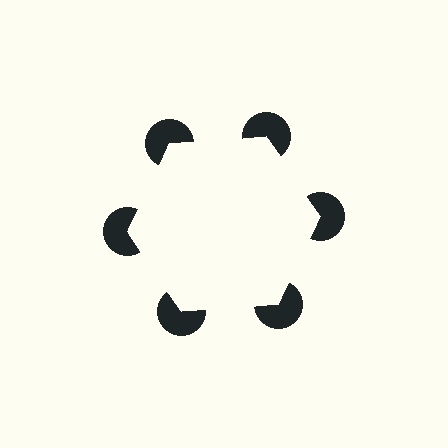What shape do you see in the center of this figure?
An illusory hexagon — its edges are inferred from the aligned wedge cuts in the pac-man discs, not physically drawn.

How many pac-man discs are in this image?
There are 6 — one at each vertex of the illusory hexagon.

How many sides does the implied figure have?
6 sides.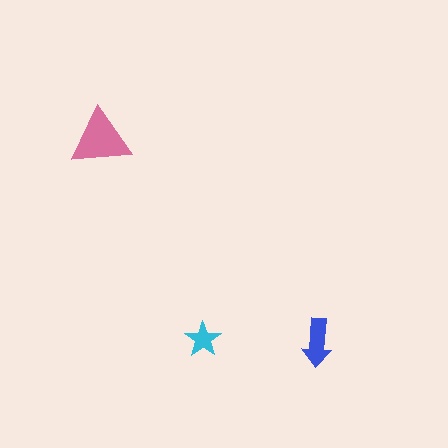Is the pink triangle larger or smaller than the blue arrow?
Larger.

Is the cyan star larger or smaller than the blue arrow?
Smaller.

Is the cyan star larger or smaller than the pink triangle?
Smaller.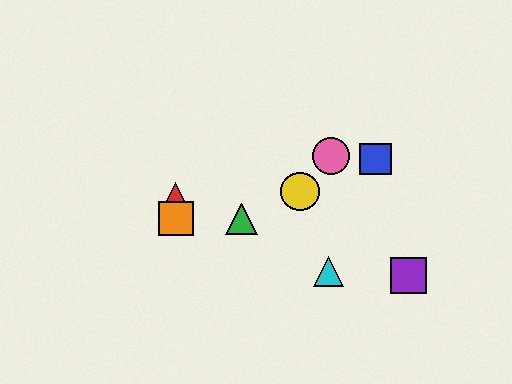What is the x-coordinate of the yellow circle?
The yellow circle is at x≈300.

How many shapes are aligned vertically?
2 shapes (the red triangle, the orange square) are aligned vertically.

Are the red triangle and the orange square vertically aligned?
Yes, both are at x≈176.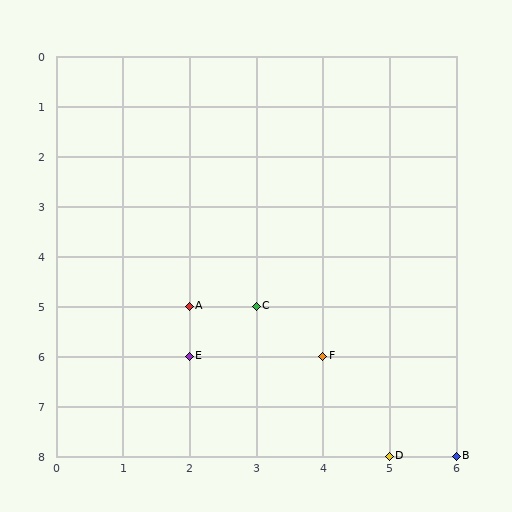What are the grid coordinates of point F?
Point F is at grid coordinates (4, 6).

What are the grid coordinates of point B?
Point B is at grid coordinates (6, 8).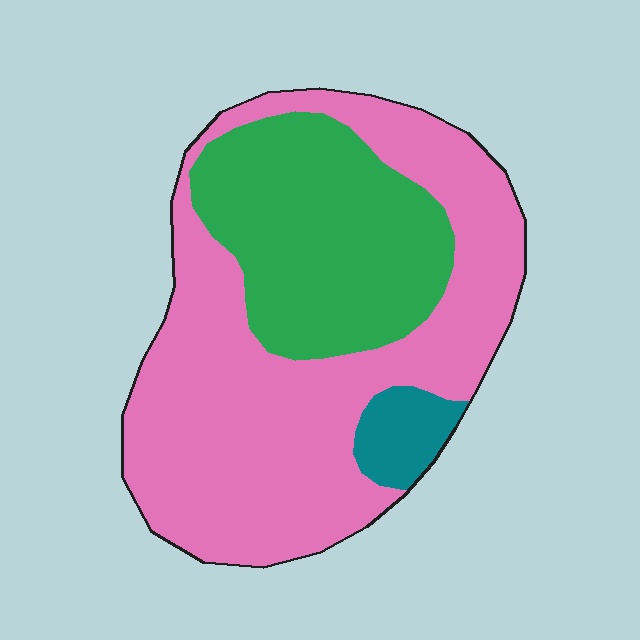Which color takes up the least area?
Teal, at roughly 5%.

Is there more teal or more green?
Green.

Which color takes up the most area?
Pink, at roughly 60%.